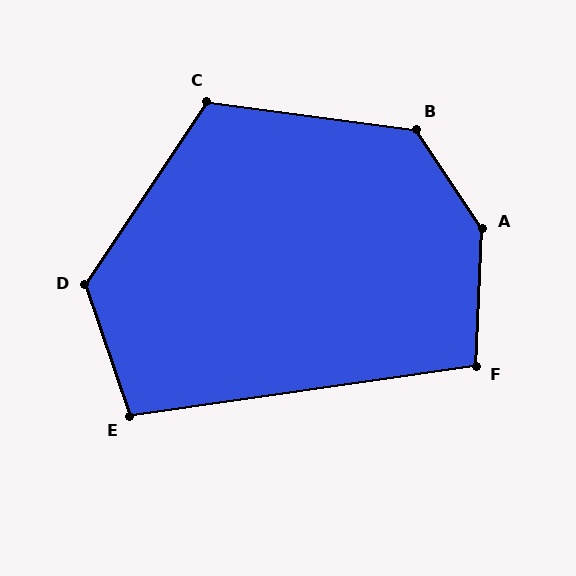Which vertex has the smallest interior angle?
E, at approximately 101 degrees.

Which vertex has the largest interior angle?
A, at approximately 143 degrees.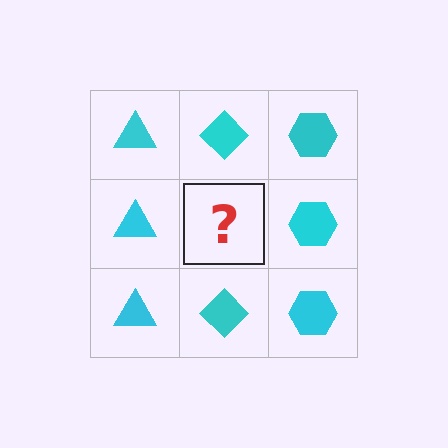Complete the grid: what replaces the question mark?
The question mark should be replaced with a cyan diamond.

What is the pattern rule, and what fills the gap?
The rule is that each column has a consistent shape. The gap should be filled with a cyan diamond.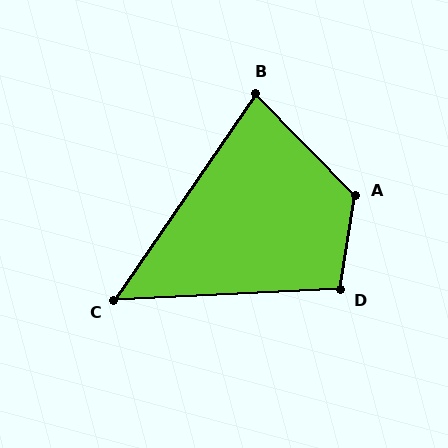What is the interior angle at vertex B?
Approximately 79 degrees (acute).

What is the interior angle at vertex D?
Approximately 101 degrees (obtuse).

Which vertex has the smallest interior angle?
C, at approximately 53 degrees.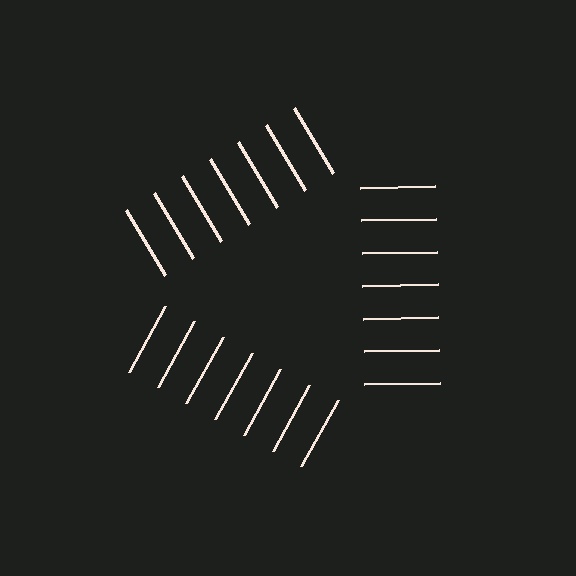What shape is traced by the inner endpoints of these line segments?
An illusory triangle — the line segments terminate on its edges but no continuous stroke is drawn.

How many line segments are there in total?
21 — 7 along each of the 3 edges.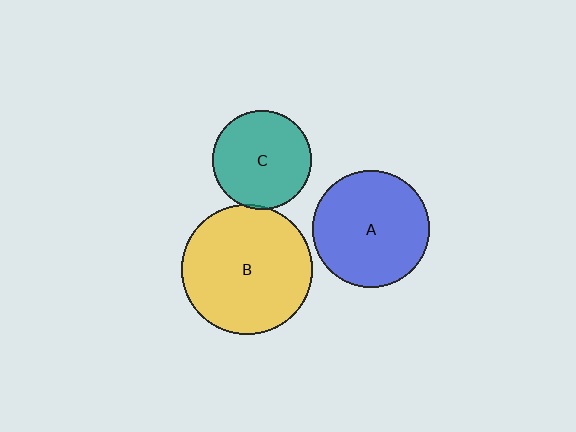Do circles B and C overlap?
Yes.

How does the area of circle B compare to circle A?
Approximately 1.3 times.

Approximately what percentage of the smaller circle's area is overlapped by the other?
Approximately 5%.